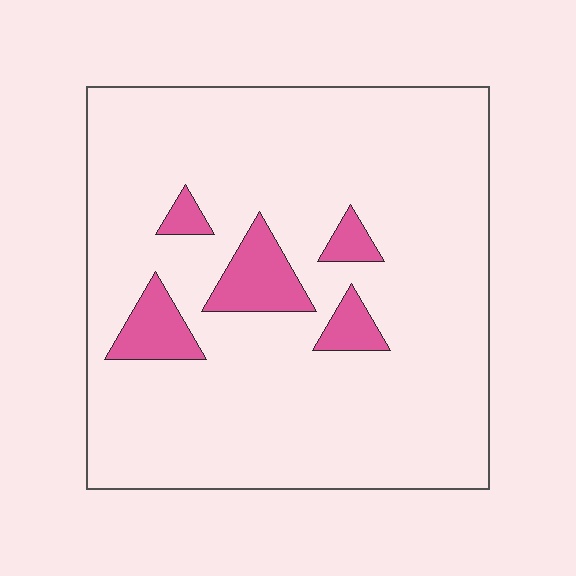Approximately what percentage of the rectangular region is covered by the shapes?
Approximately 10%.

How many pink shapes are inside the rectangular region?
5.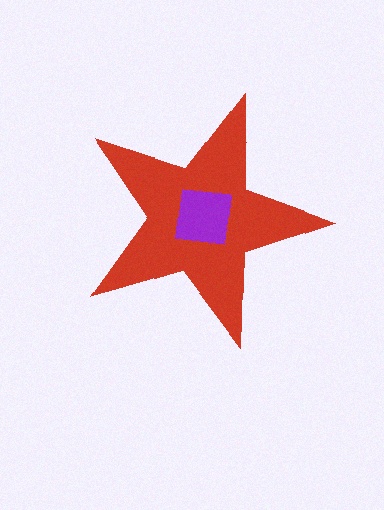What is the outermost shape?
The red star.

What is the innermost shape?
The purple square.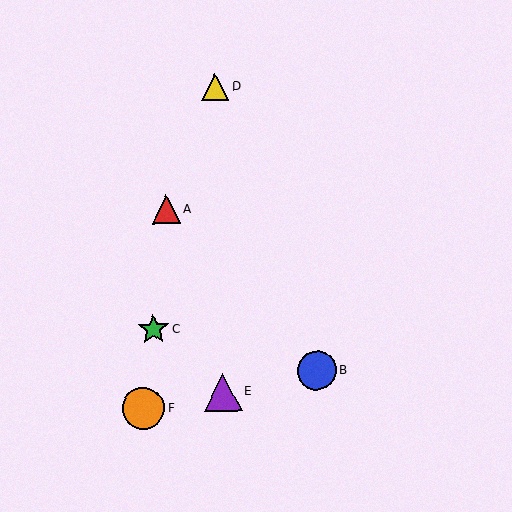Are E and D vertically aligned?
Yes, both are at x≈223.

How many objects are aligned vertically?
2 objects (D, E) are aligned vertically.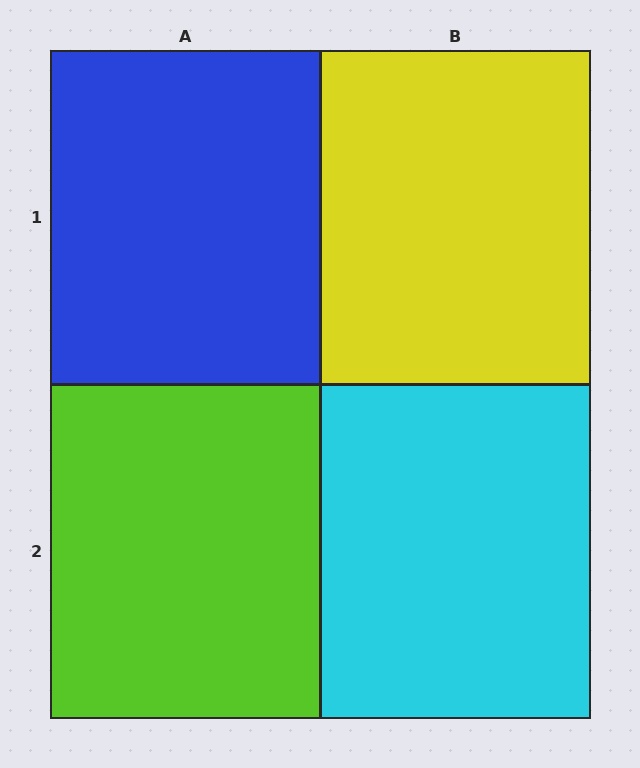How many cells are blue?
1 cell is blue.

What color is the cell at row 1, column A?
Blue.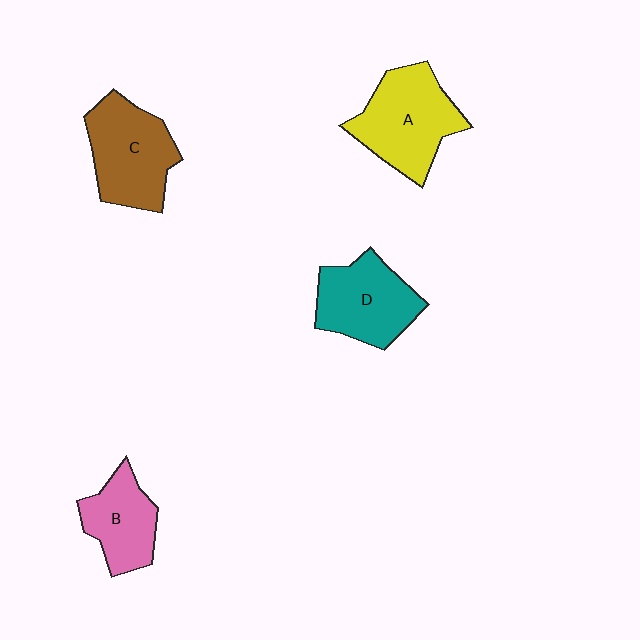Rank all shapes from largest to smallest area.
From largest to smallest: A (yellow), C (brown), D (teal), B (pink).